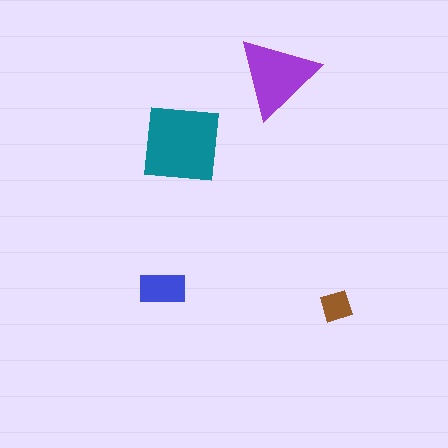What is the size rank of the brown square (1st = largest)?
4th.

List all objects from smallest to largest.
The brown square, the blue rectangle, the purple triangle, the teal square.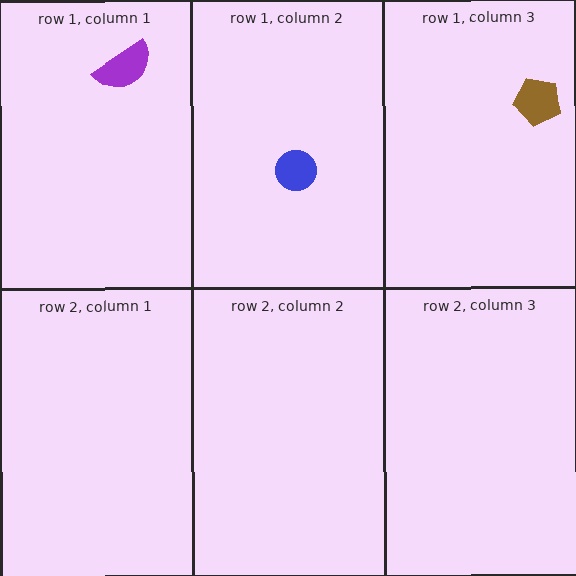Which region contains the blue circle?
The row 1, column 2 region.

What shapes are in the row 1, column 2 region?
The blue circle.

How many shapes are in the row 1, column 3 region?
1.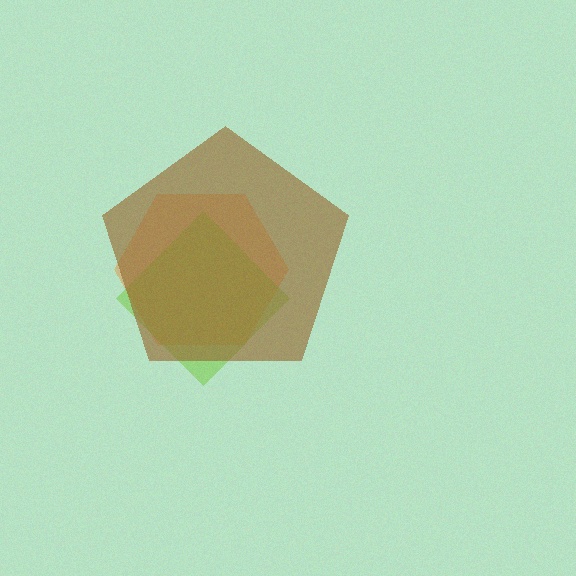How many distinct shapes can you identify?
There are 3 distinct shapes: an orange hexagon, a lime diamond, a brown pentagon.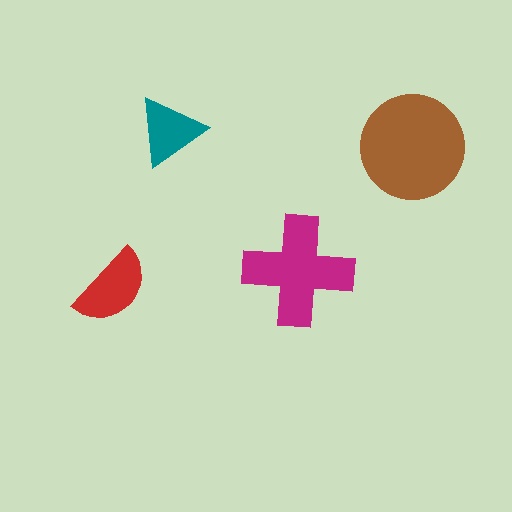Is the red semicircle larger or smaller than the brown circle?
Smaller.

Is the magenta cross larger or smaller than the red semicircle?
Larger.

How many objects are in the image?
There are 4 objects in the image.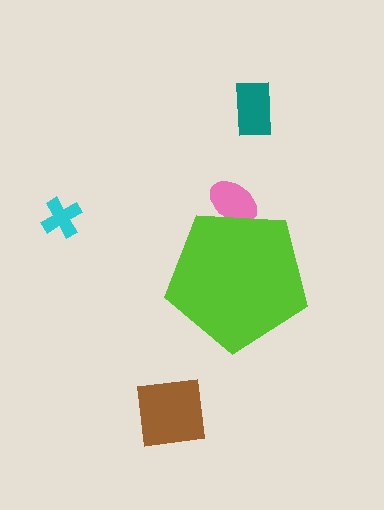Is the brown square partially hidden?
No, the brown square is fully visible.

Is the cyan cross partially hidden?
No, the cyan cross is fully visible.